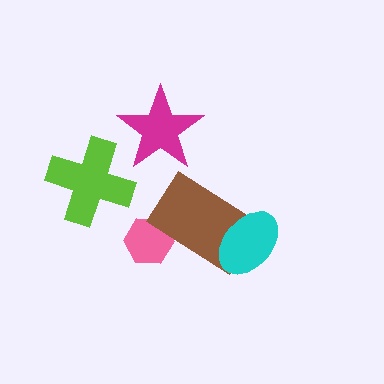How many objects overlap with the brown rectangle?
2 objects overlap with the brown rectangle.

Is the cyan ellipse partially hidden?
No, no other shape covers it.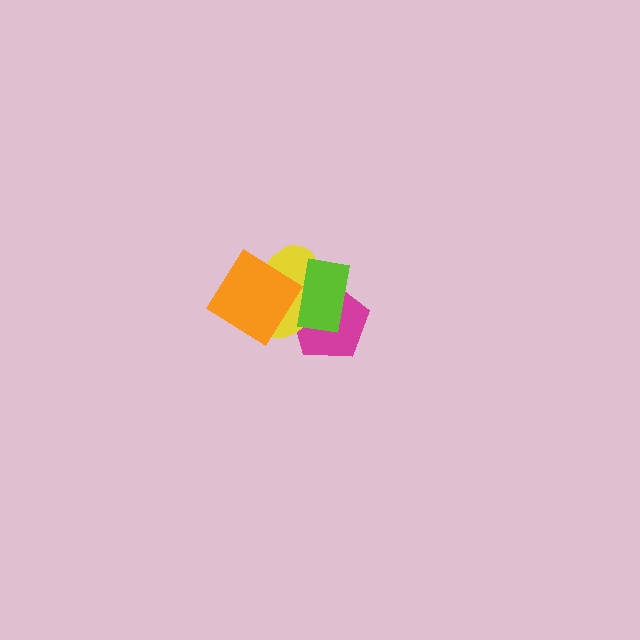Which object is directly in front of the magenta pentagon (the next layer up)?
The yellow ellipse is directly in front of the magenta pentagon.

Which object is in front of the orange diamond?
The lime rectangle is in front of the orange diamond.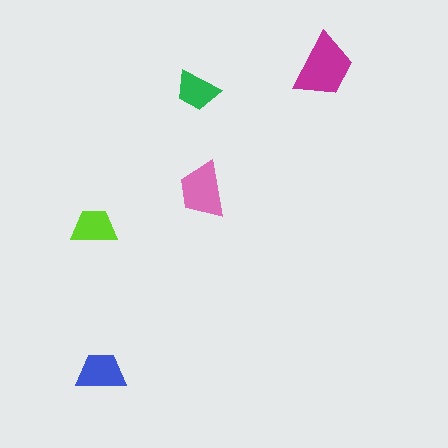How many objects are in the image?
There are 5 objects in the image.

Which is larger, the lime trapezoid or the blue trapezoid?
The blue one.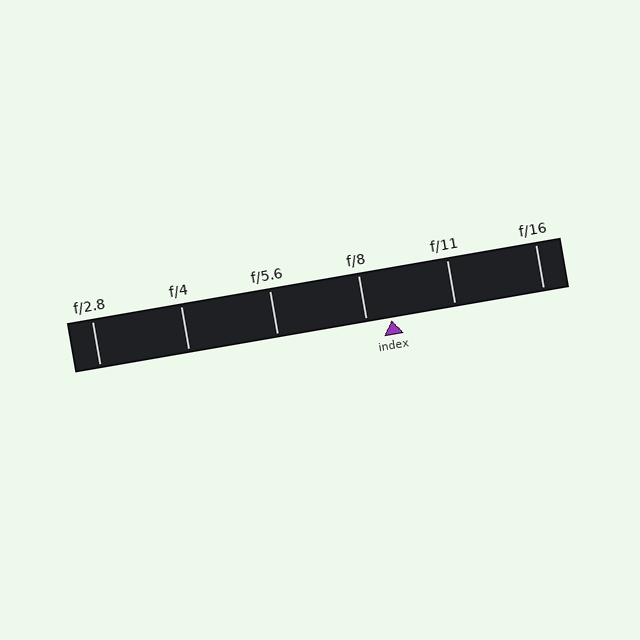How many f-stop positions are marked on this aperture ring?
There are 6 f-stop positions marked.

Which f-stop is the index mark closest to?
The index mark is closest to f/8.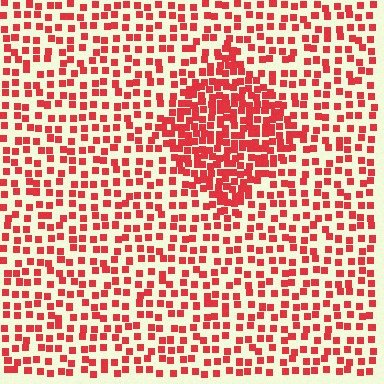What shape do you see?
I see a diamond.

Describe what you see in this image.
The image contains small red elements arranged at two different densities. A diamond-shaped region is visible where the elements are more densely packed than the surrounding area.